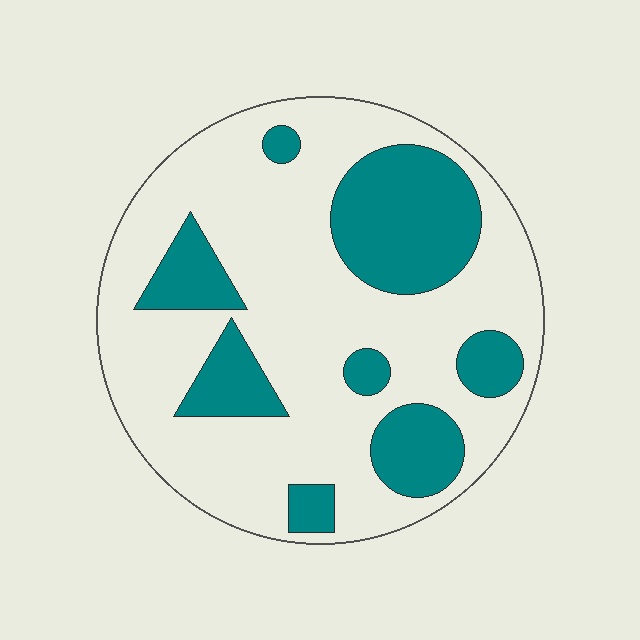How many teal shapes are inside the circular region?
8.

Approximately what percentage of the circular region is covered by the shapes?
Approximately 30%.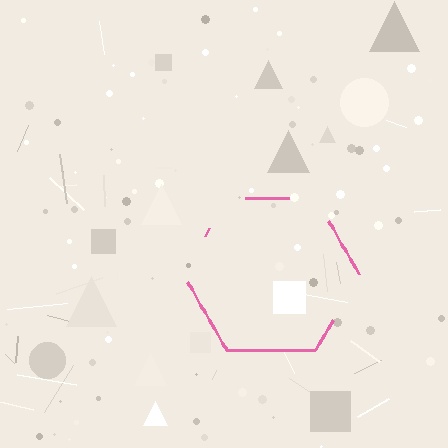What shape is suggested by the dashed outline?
The dashed outline suggests a hexagon.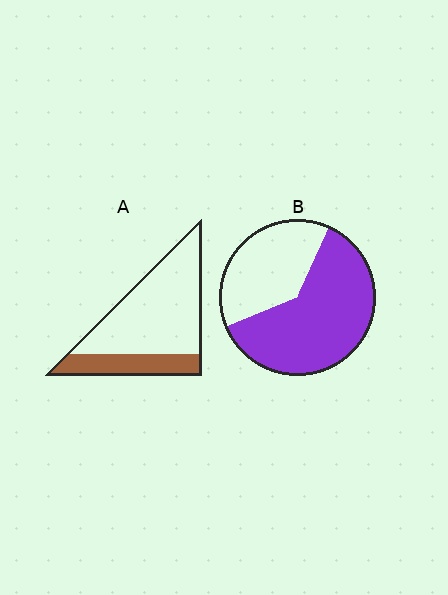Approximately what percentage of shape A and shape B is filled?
A is approximately 25% and B is approximately 60%.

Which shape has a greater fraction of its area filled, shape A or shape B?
Shape B.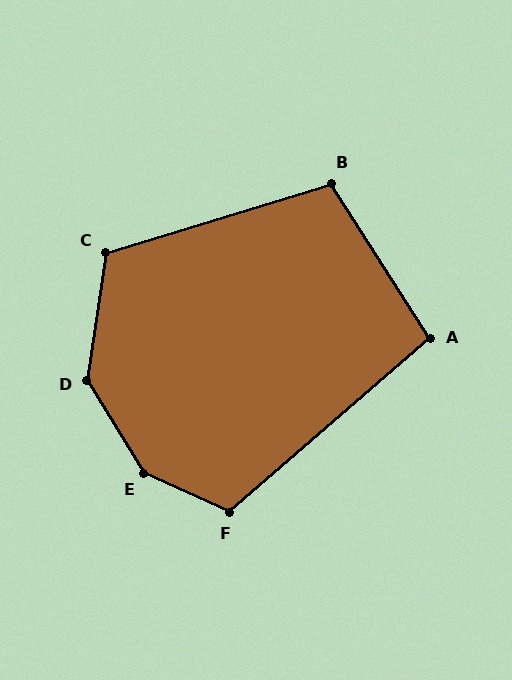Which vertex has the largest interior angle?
E, at approximately 146 degrees.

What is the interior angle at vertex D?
Approximately 140 degrees (obtuse).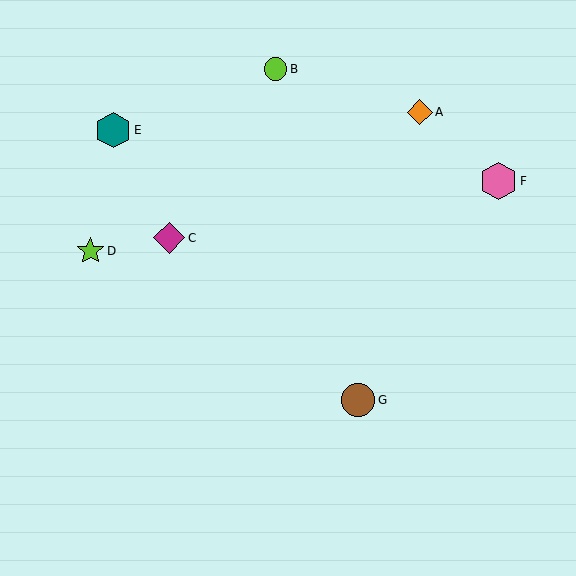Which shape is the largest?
The pink hexagon (labeled F) is the largest.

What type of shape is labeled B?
Shape B is a lime circle.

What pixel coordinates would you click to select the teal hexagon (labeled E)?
Click at (113, 130) to select the teal hexagon E.